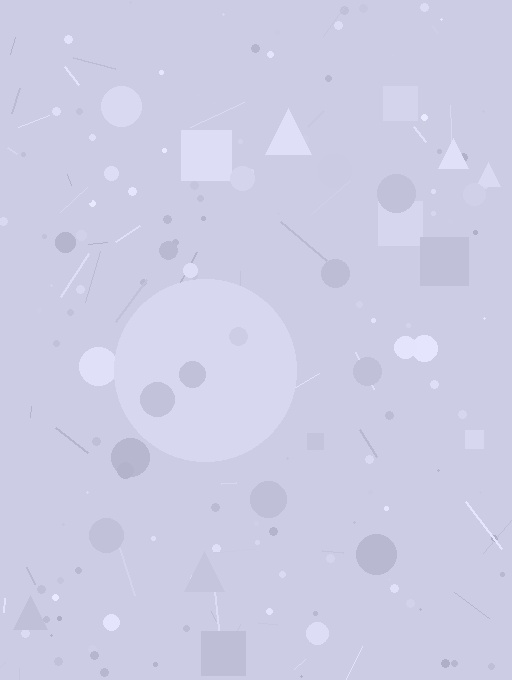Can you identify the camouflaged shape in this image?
The camouflaged shape is a circle.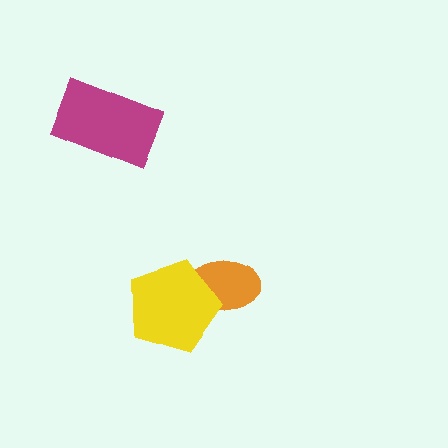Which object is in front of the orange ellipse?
The yellow pentagon is in front of the orange ellipse.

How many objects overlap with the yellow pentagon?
1 object overlaps with the yellow pentagon.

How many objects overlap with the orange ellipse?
1 object overlaps with the orange ellipse.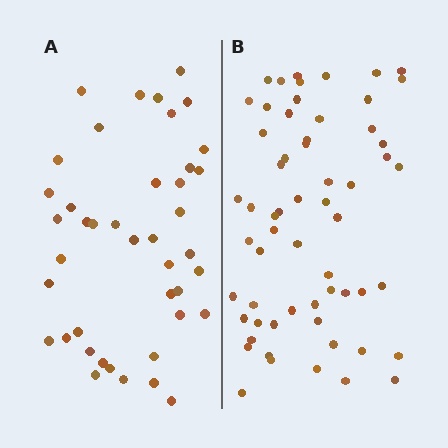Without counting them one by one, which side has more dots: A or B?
Region B (the right region) has more dots.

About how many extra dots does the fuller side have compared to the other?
Region B has approximately 20 more dots than region A.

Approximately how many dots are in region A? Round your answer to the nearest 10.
About 40 dots. (The exact count is 42, which rounds to 40.)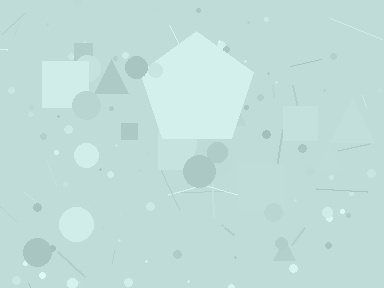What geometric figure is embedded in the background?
A pentagon is embedded in the background.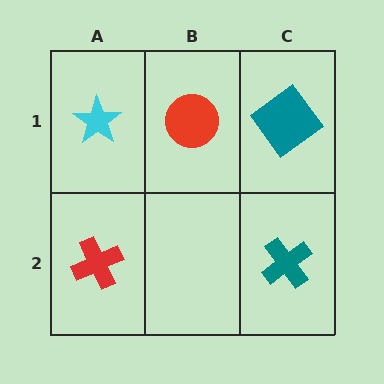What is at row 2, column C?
A teal cross.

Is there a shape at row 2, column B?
No, that cell is empty.